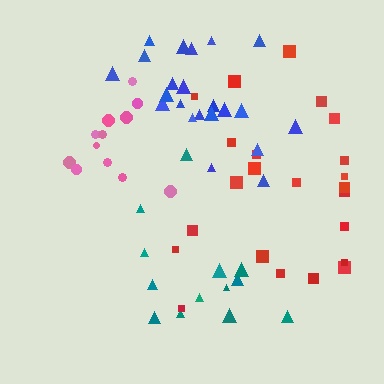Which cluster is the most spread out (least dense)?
Teal.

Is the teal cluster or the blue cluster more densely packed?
Blue.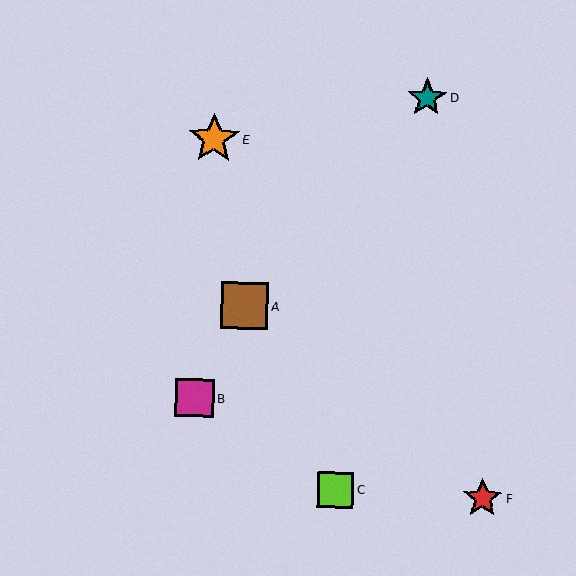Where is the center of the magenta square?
The center of the magenta square is at (194, 398).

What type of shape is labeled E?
Shape E is an orange star.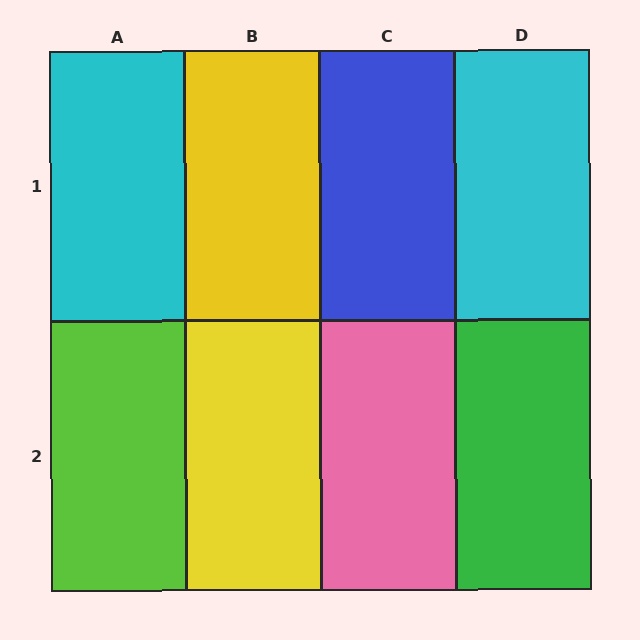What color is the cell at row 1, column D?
Cyan.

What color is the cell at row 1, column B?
Yellow.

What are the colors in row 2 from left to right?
Lime, yellow, pink, green.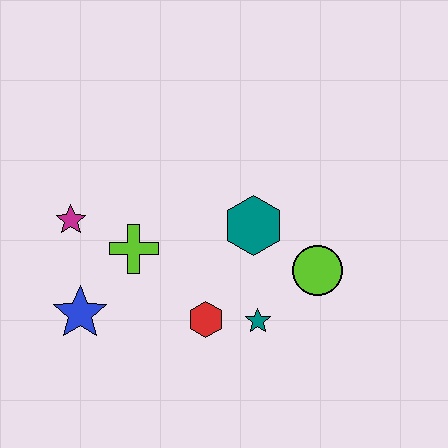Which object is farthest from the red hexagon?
The magenta star is farthest from the red hexagon.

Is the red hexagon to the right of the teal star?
No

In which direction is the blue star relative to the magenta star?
The blue star is below the magenta star.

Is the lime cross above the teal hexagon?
No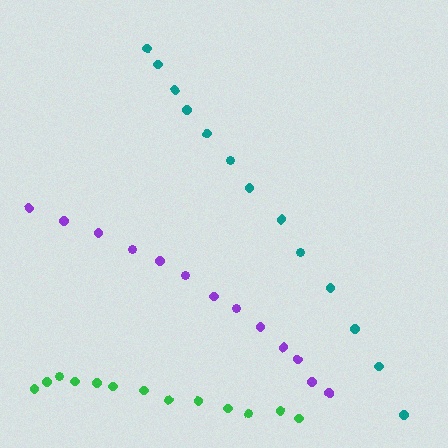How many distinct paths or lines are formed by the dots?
There are 3 distinct paths.